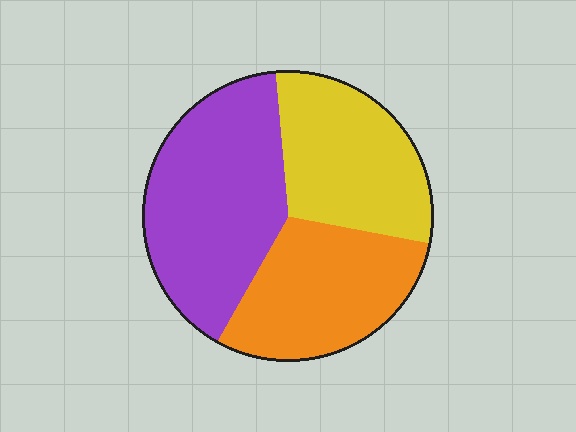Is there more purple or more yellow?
Purple.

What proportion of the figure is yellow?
Yellow covers 29% of the figure.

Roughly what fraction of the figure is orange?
Orange covers 30% of the figure.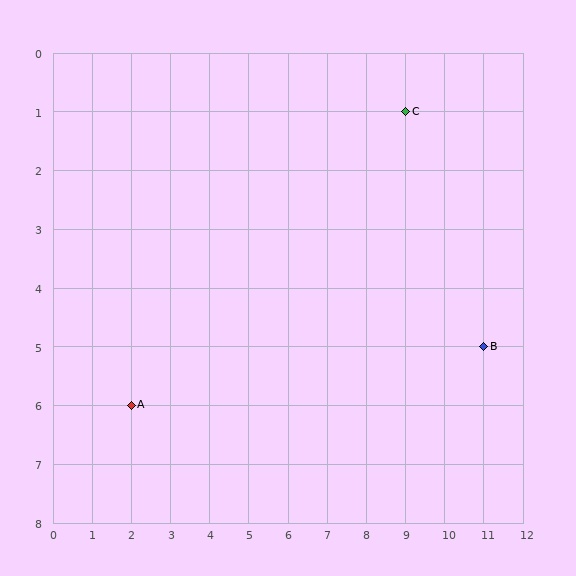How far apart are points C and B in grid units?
Points C and B are 2 columns and 4 rows apart (about 4.5 grid units diagonally).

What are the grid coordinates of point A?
Point A is at grid coordinates (2, 6).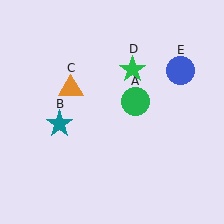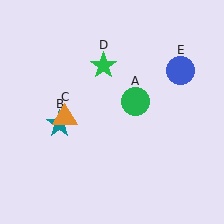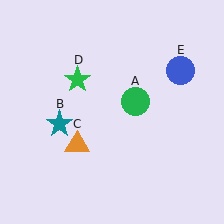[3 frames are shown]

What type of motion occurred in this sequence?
The orange triangle (object C), green star (object D) rotated counterclockwise around the center of the scene.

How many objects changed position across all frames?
2 objects changed position: orange triangle (object C), green star (object D).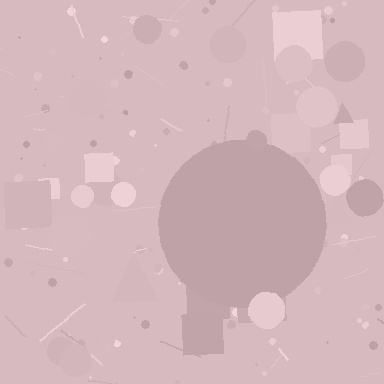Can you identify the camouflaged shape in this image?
The camouflaged shape is a circle.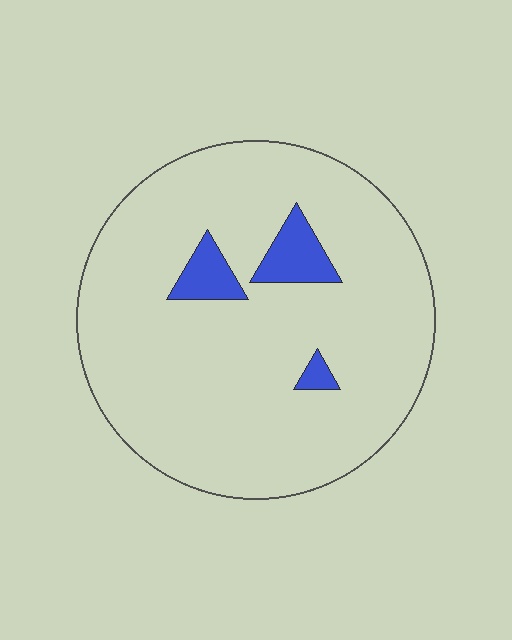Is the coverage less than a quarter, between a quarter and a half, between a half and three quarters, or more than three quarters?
Less than a quarter.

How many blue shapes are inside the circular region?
3.